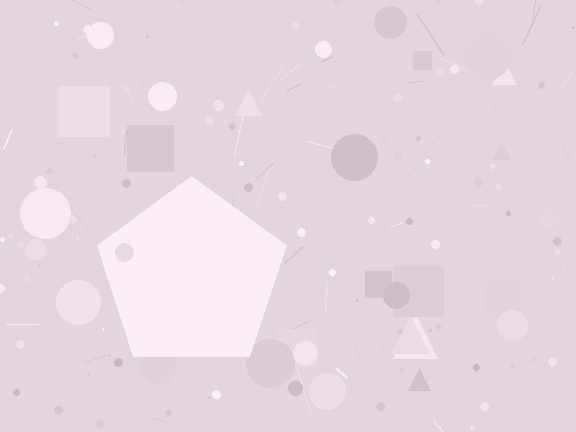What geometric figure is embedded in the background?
A pentagon is embedded in the background.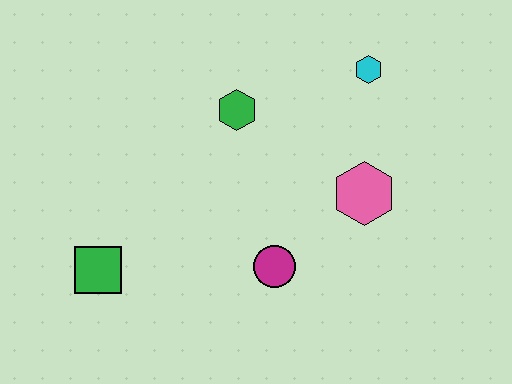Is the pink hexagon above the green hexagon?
No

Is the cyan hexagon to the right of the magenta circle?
Yes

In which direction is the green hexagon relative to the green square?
The green hexagon is above the green square.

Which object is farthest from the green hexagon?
The green square is farthest from the green hexagon.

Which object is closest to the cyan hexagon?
The pink hexagon is closest to the cyan hexagon.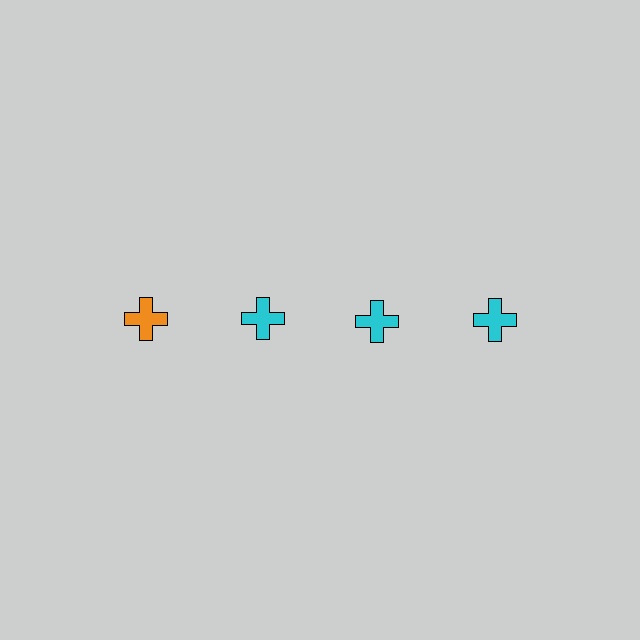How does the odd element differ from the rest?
It has a different color: orange instead of cyan.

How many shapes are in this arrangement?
There are 4 shapes arranged in a grid pattern.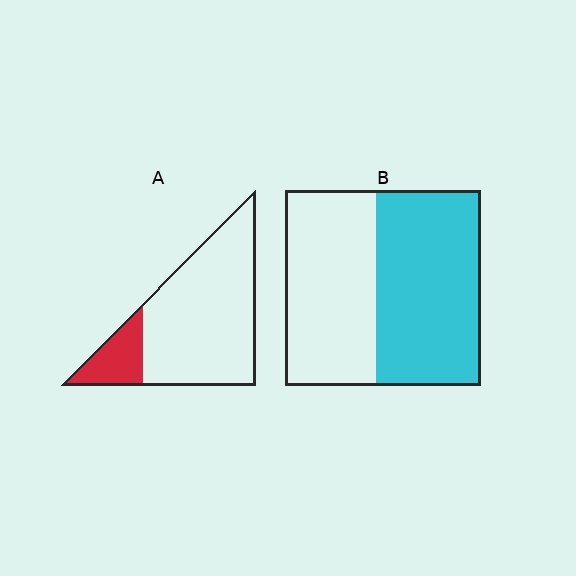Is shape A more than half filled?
No.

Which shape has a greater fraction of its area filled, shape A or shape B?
Shape B.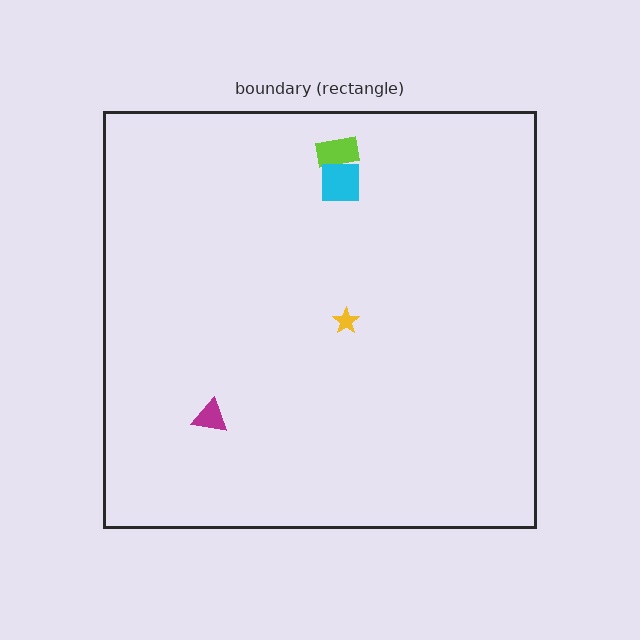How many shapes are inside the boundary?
4 inside, 0 outside.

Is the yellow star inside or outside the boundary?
Inside.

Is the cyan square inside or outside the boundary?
Inside.